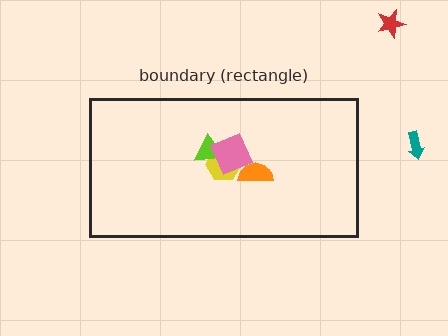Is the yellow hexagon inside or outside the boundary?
Inside.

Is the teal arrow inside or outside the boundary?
Outside.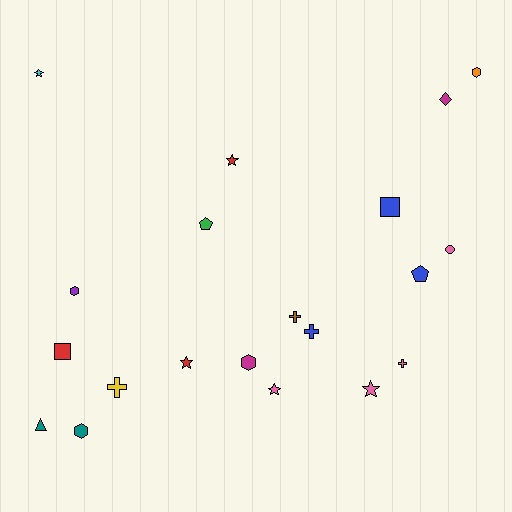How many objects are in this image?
There are 20 objects.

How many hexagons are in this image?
There are 4 hexagons.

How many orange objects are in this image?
There is 1 orange object.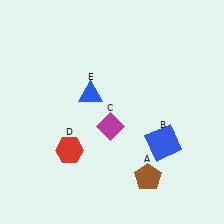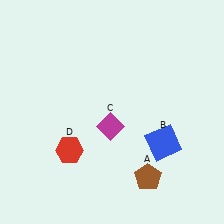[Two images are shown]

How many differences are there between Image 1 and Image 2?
There is 1 difference between the two images.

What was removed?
The blue triangle (E) was removed in Image 2.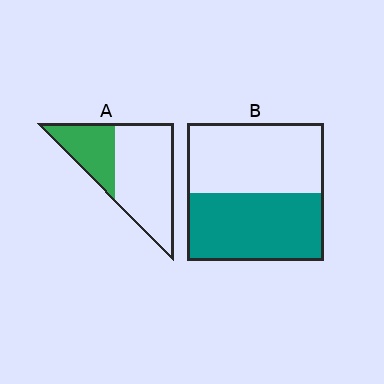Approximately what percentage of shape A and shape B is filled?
A is approximately 30% and B is approximately 50%.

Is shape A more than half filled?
No.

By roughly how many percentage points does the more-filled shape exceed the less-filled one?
By roughly 15 percentage points (B over A).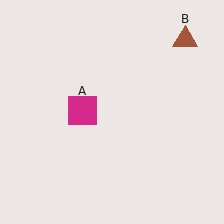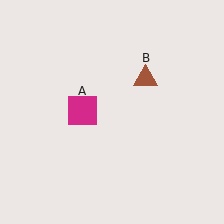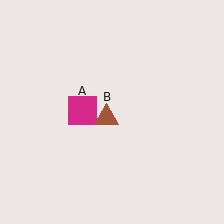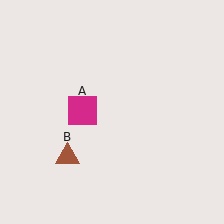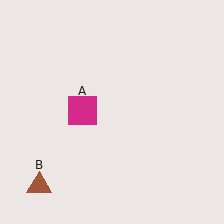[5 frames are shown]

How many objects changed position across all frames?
1 object changed position: brown triangle (object B).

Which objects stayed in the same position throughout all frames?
Magenta square (object A) remained stationary.